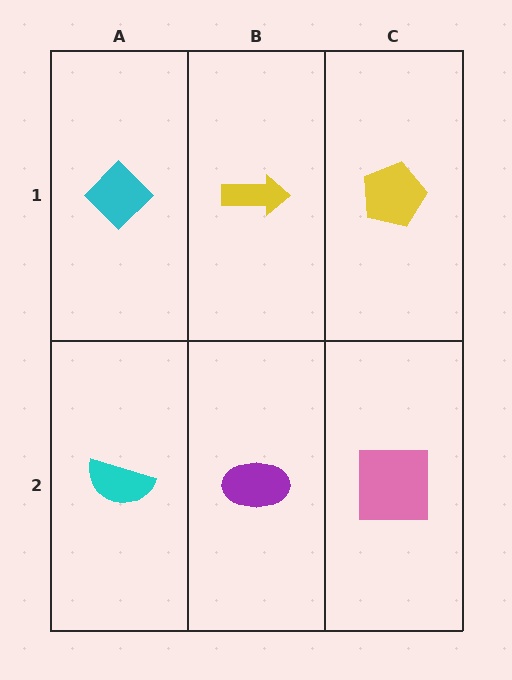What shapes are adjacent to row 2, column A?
A cyan diamond (row 1, column A), a purple ellipse (row 2, column B).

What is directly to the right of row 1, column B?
A yellow pentagon.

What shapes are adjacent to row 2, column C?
A yellow pentagon (row 1, column C), a purple ellipse (row 2, column B).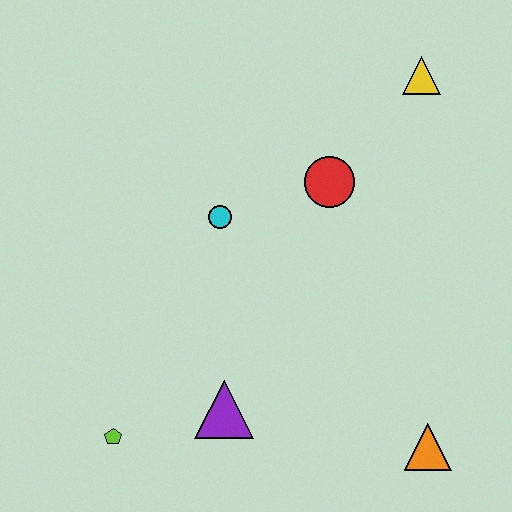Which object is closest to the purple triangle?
The lime pentagon is closest to the purple triangle.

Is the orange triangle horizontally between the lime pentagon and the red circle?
No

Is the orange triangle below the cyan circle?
Yes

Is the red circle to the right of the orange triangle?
No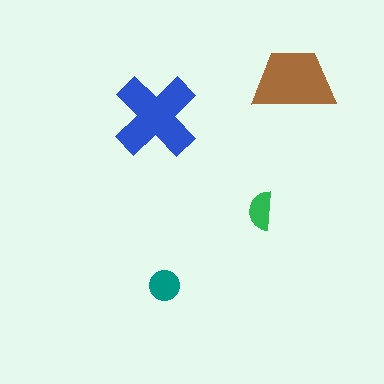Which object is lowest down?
The teal circle is bottommost.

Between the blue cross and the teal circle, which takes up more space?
The blue cross.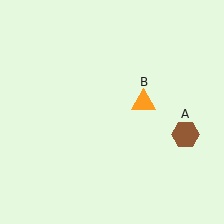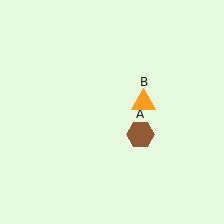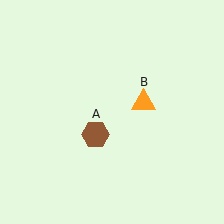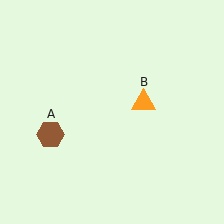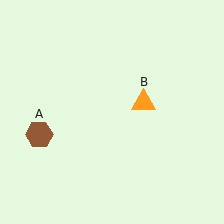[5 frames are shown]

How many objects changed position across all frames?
1 object changed position: brown hexagon (object A).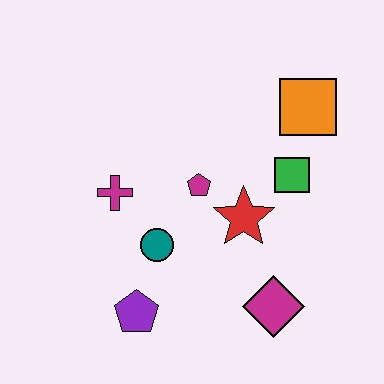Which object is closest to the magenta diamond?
The red star is closest to the magenta diamond.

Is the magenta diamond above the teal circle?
No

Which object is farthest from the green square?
The purple pentagon is farthest from the green square.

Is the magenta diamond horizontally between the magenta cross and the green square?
Yes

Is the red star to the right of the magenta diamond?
No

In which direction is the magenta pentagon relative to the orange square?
The magenta pentagon is to the left of the orange square.